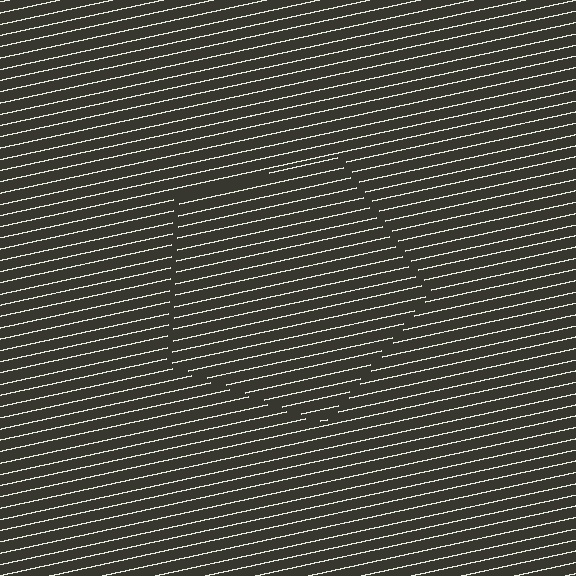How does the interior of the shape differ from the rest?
The interior of the shape contains the same grating, shifted by half a period — the contour is defined by the phase discontinuity where line-ends from the inner and outer gratings abut.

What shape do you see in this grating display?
An illusory pentagon. The interior of the shape contains the same grating, shifted by half a period — the contour is defined by the phase discontinuity where line-ends from the inner and outer gratings abut.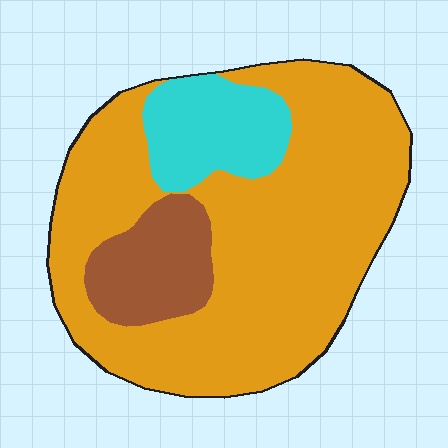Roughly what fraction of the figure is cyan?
Cyan takes up about one eighth (1/8) of the figure.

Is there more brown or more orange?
Orange.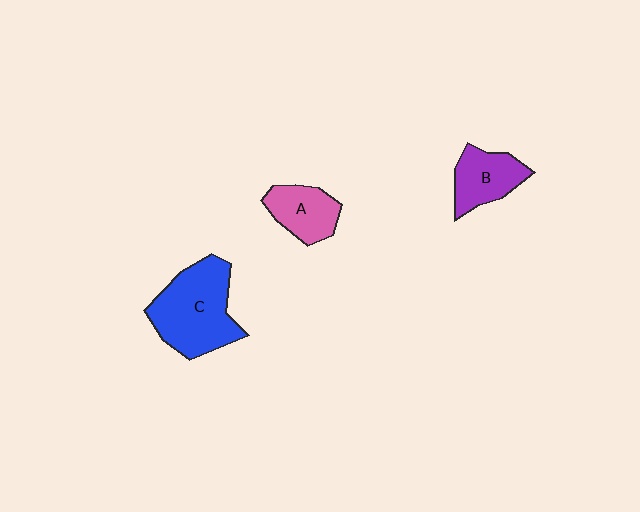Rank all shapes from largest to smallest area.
From largest to smallest: C (blue), B (purple), A (pink).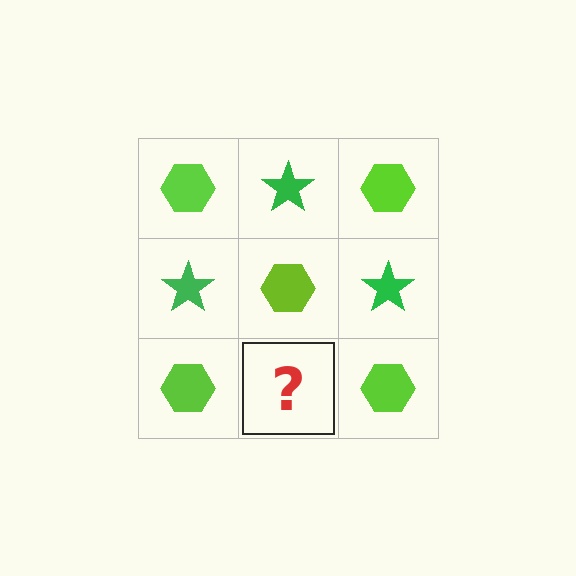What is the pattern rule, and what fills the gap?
The rule is that it alternates lime hexagon and green star in a checkerboard pattern. The gap should be filled with a green star.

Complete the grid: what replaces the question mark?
The question mark should be replaced with a green star.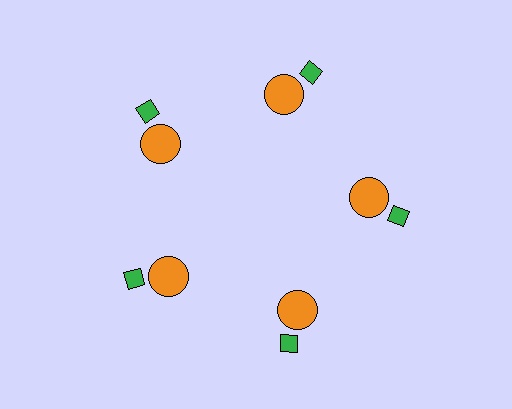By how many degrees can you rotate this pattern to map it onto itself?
The pattern maps onto itself every 72 degrees of rotation.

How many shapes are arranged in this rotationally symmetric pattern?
There are 10 shapes, arranged in 5 groups of 2.